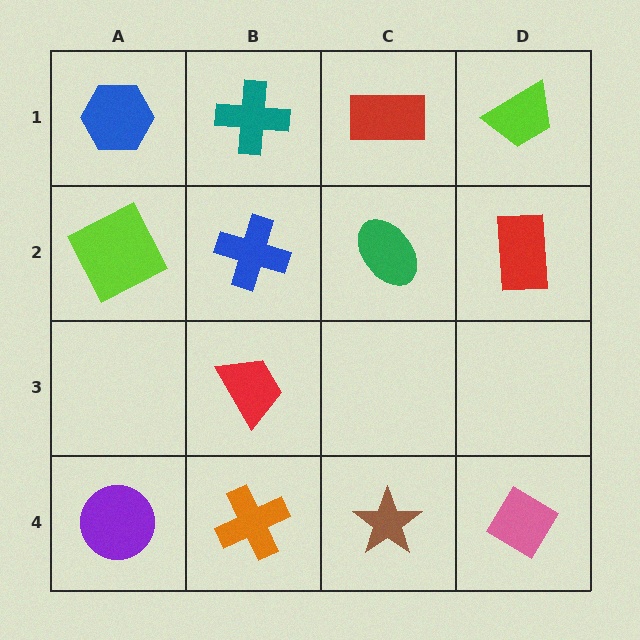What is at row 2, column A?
A lime square.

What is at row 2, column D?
A red rectangle.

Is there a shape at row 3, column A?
No, that cell is empty.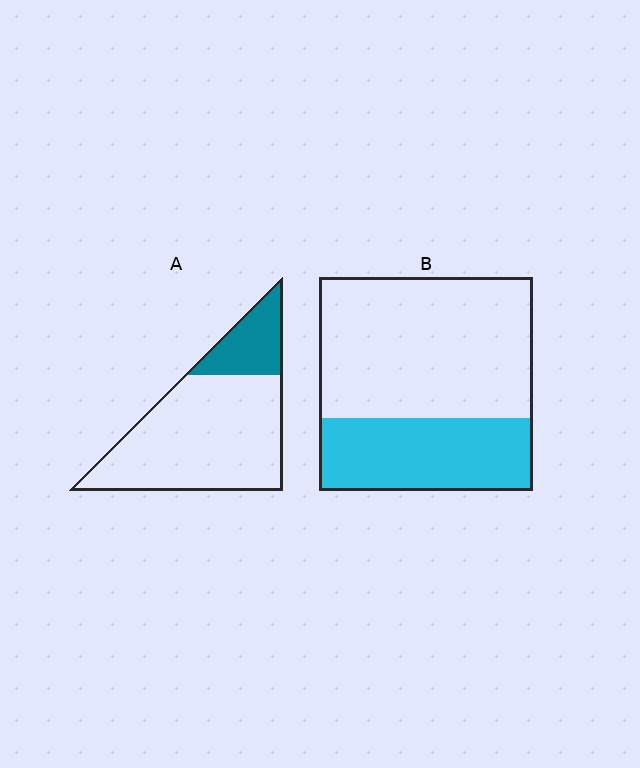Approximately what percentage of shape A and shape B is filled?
A is approximately 20% and B is approximately 35%.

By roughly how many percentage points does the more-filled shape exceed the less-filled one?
By roughly 15 percentage points (B over A).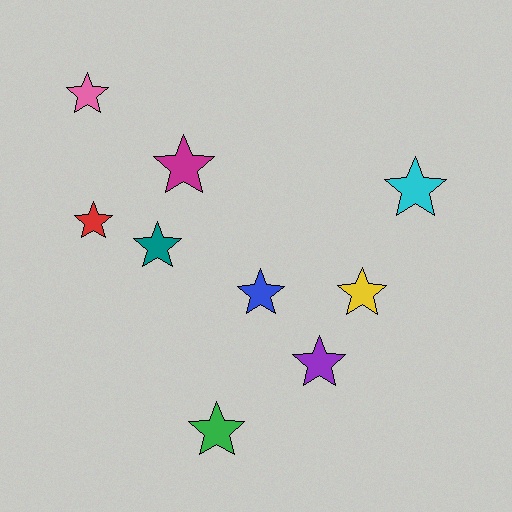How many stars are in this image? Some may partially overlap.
There are 9 stars.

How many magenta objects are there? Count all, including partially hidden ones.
There is 1 magenta object.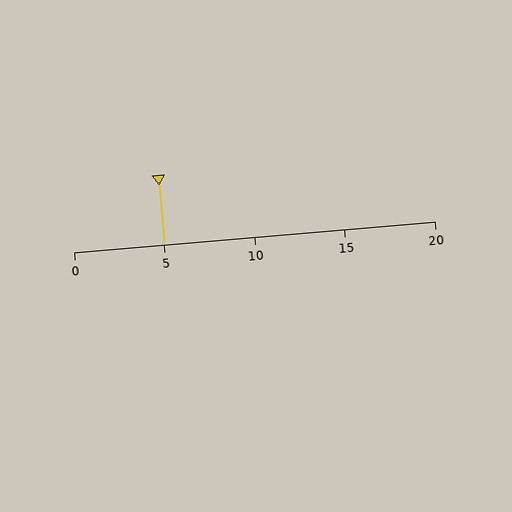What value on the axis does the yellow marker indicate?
The marker indicates approximately 5.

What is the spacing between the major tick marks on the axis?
The major ticks are spaced 5 apart.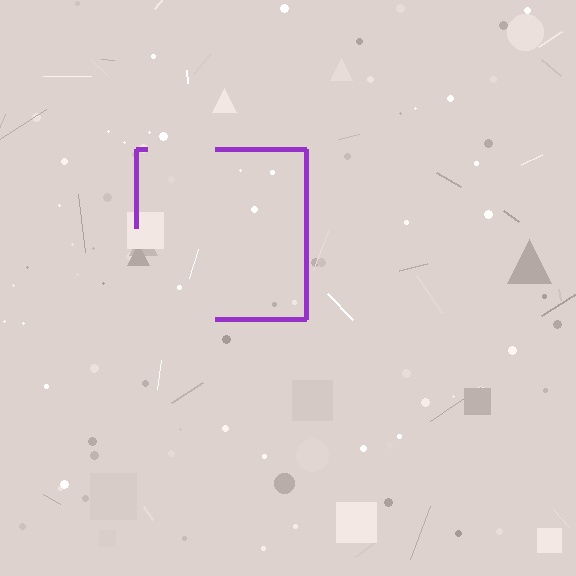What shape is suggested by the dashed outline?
The dashed outline suggests a square.